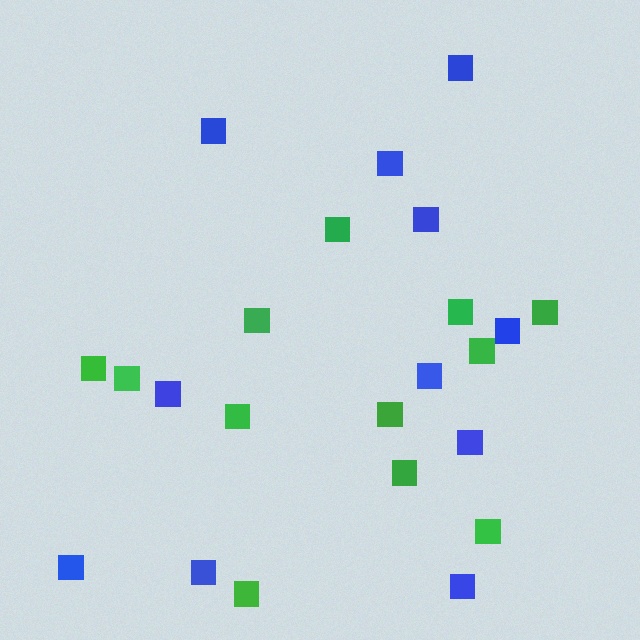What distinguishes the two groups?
There are 2 groups: one group of green squares (12) and one group of blue squares (11).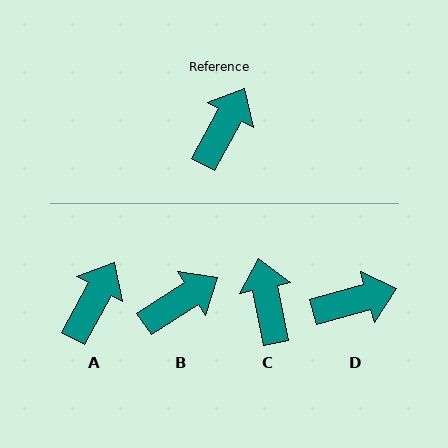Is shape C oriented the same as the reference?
No, it is off by about 40 degrees.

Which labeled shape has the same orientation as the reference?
A.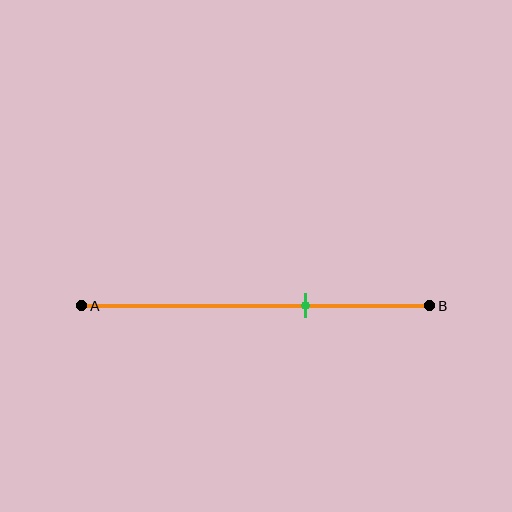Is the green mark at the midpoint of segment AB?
No, the mark is at about 65% from A, not at the 50% midpoint.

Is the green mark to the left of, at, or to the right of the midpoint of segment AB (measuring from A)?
The green mark is to the right of the midpoint of segment AB.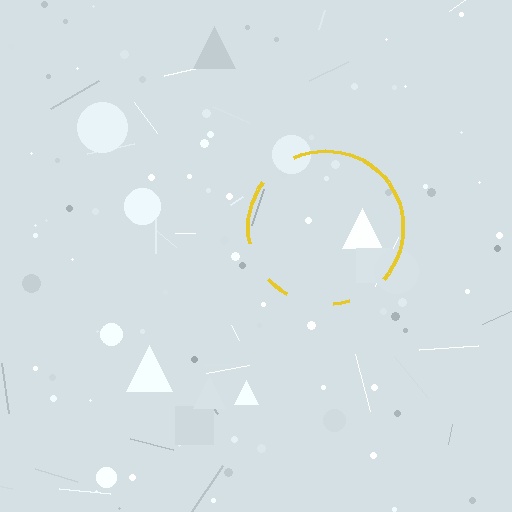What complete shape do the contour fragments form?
The contour fragments form a circle.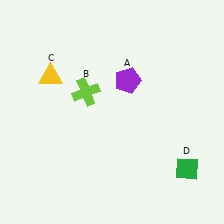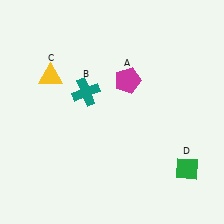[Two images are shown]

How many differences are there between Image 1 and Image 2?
There are 2 differences between the two images.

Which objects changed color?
A changed from purple to magenta. B changed from lime to teal.